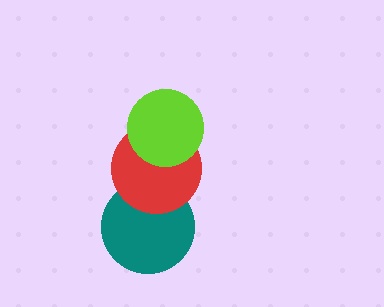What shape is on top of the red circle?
The lime circle is on top of the red circle.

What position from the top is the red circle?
The red circle is 2nd from the top.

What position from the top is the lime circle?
The lime circle is 1st from the top.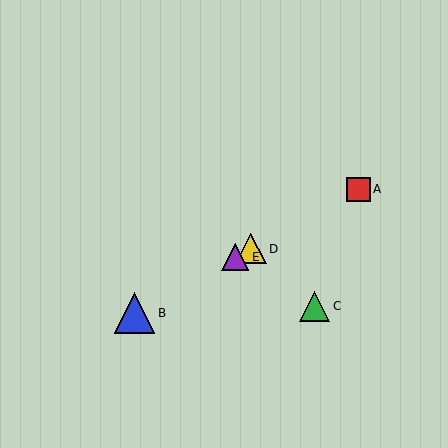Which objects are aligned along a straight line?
Objects A, B, D, E are aligned along a straight line.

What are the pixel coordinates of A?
Object A is at (359, 189).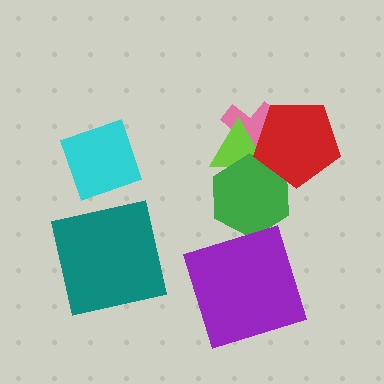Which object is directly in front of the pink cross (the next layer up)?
The lime triangle is directly in front of the pink cross.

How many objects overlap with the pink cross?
3 objects overlap with the pink cross.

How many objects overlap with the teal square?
0 objects overlap with the teal square.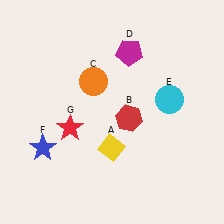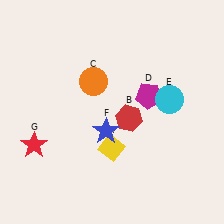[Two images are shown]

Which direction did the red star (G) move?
The red star (G) moved left.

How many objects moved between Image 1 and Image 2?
3 objects moved between the two images.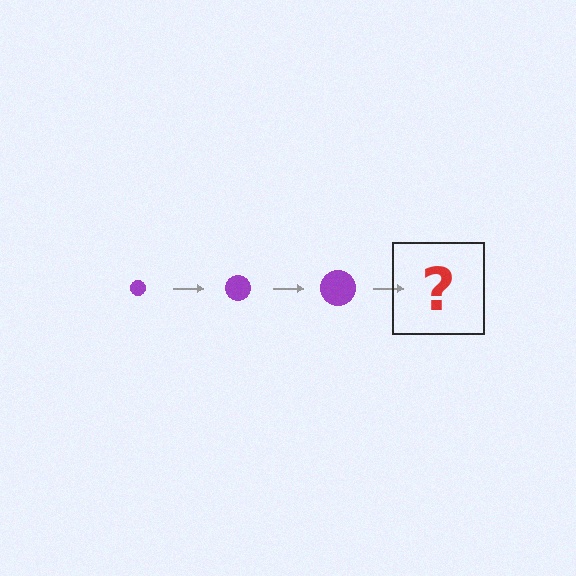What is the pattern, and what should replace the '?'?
The pattern is that the circle gets progressively larger each step. The '?' should be a purple circle, larger than the previous one.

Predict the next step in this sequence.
The next step is a purple circle, larger than the previous one.